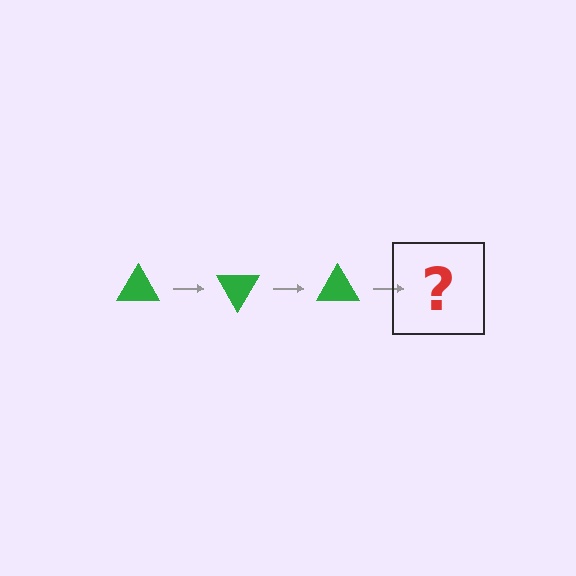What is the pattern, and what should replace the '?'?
The pattern is that the triangle rotates 60 degrees each step. The '?' should be a green triangle rotated 180 degrees.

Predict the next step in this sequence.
The next step is a green triangle rotated 180 degrees.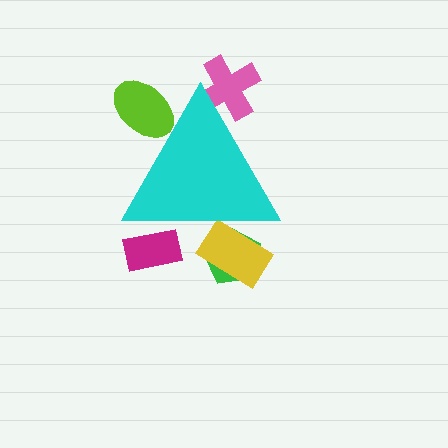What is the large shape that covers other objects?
A cyan triangle.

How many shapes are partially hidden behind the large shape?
5 shapes are partially hidden.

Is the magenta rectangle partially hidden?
Yes, the magenta rectangle is partially hidden behind the cyan triangle.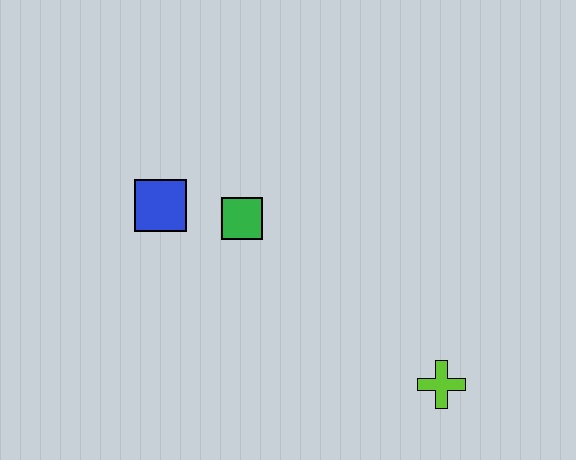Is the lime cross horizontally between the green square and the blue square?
No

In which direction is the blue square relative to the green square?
The blue square is to the left of the green square.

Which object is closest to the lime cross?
The green square is closest to the lime cross.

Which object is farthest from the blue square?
The lime cross is farthest from the blue square.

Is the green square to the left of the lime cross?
Yes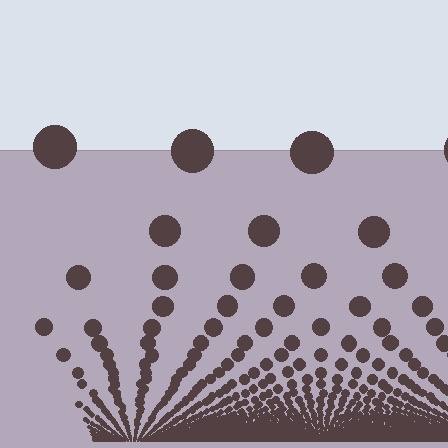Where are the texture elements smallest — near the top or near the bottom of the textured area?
Near the bottom.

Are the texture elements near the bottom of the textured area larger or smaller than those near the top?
Smaller. The gradient is inverted — elements near the bottom are smaller and denser.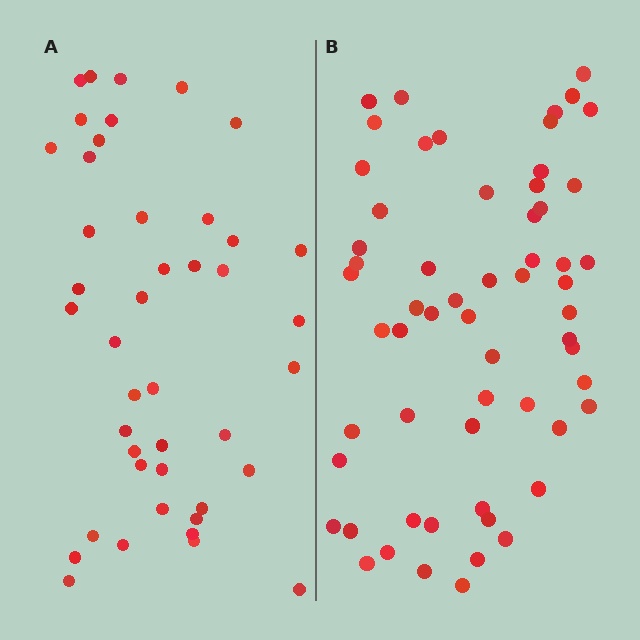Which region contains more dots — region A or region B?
Region B (the right region) has more dots.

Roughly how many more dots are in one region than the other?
Region B has approximately 15 more dots than region A.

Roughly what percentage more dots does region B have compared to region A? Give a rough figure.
About 40% more.